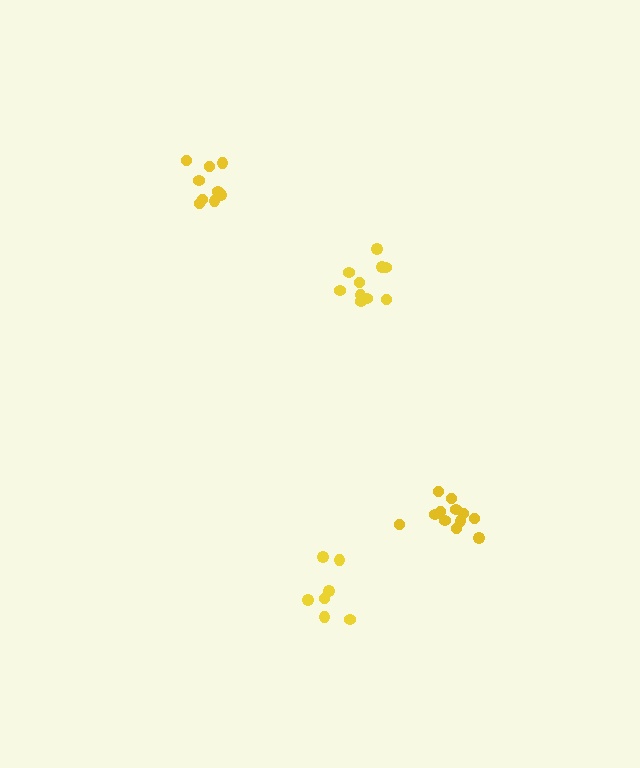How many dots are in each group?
Group 1: 10 dots, Group 2: 7 dots, Group 3: 12 dots, Group 4: 9 dots (38 total).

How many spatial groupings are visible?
There are 4 spatial groupings.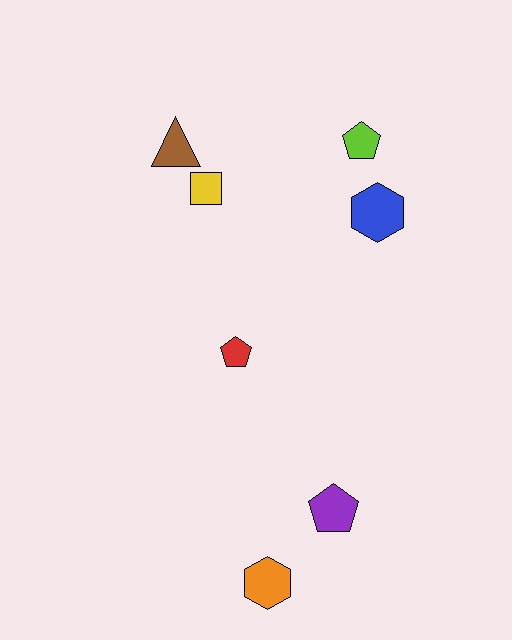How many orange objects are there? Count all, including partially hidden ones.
There is 1 orange object.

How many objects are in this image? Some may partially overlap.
There are 7 objects.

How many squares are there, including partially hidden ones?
There is 1 square.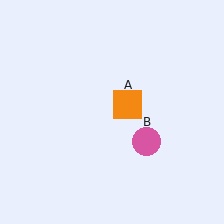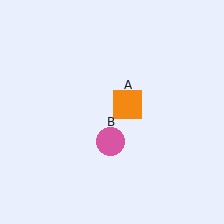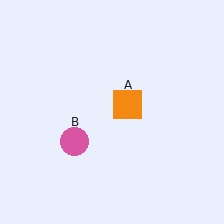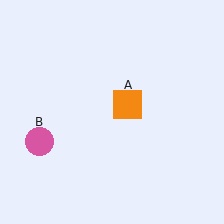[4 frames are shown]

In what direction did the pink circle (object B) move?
The pink circle (object B) moved left.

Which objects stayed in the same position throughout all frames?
Orange square (object A) remained stationary.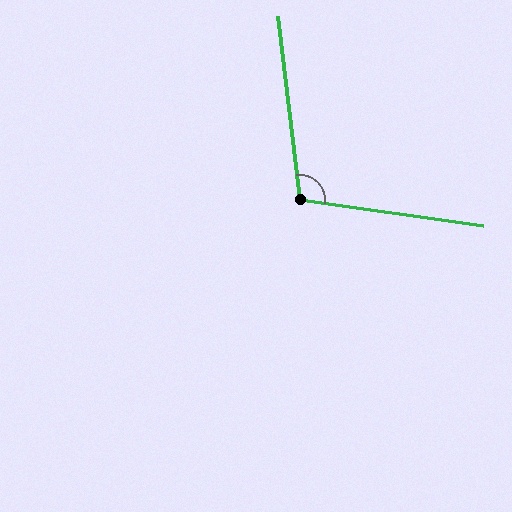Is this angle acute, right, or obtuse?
It is obtuse.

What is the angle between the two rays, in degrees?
Approximately 105 degrees.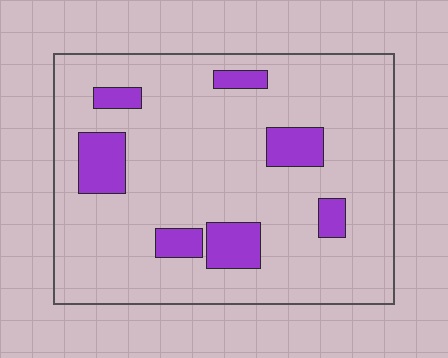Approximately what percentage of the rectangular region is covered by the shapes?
Approximately 15%.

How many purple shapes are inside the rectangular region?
7.